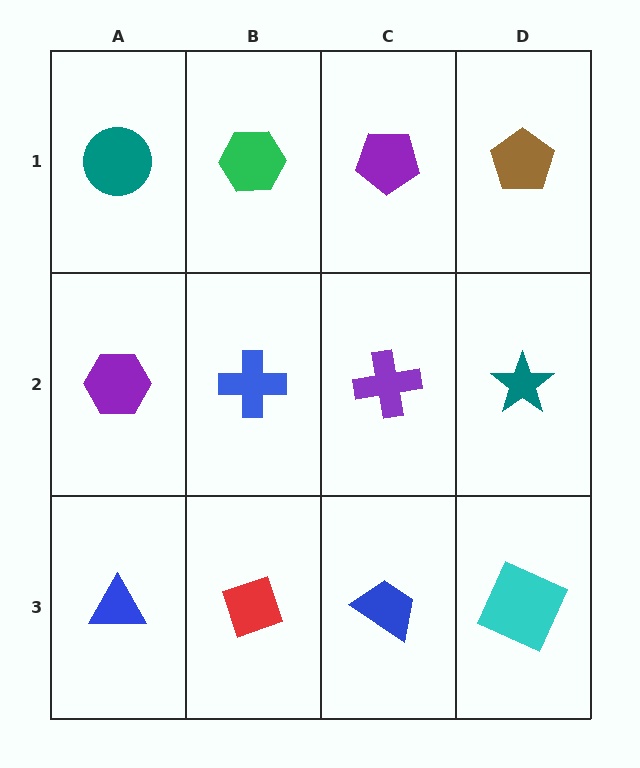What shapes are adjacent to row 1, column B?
A blue cross (row 2, column B), a teal circle (row 1, column A), a purple pentagon (row 1, column C).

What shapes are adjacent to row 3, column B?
A blue cross (row 2, column B), a blue triangle (row 3, column A), a blue trapezoid (row 3, column C).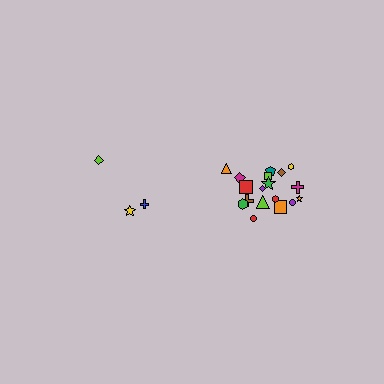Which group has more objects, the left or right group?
The right group.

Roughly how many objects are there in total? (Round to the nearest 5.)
Roughly 20 objects in total.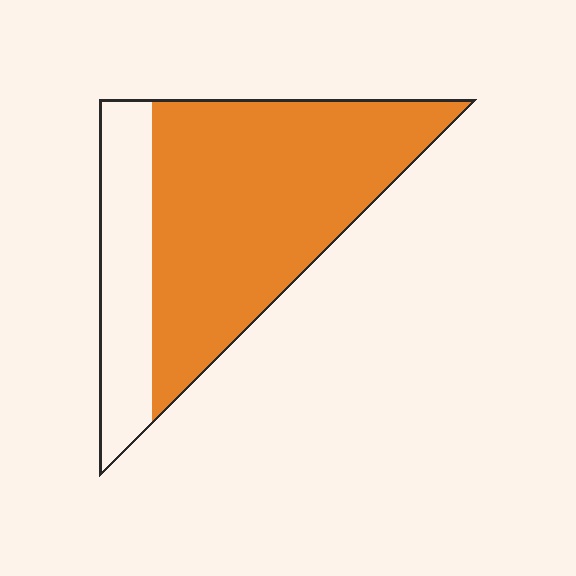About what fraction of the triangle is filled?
About three quarters (3/4).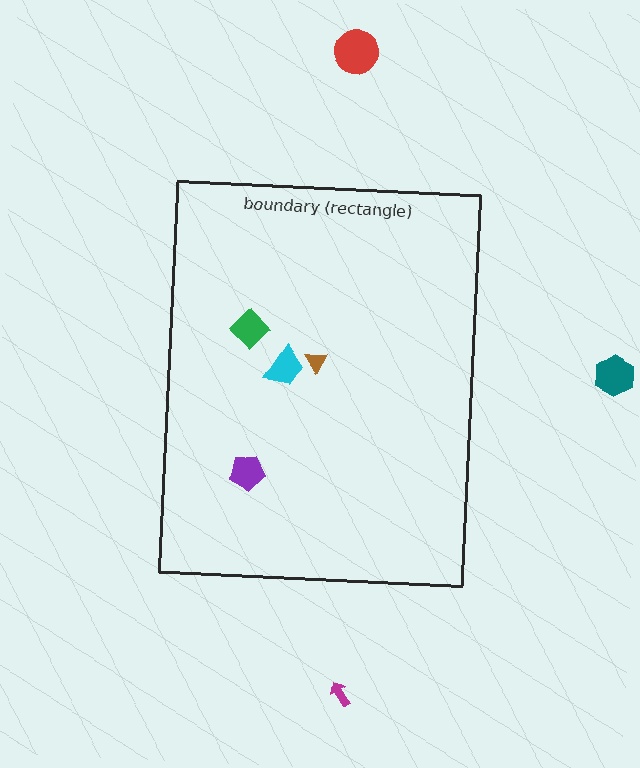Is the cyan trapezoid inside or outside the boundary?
Inside.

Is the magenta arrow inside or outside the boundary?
Outside.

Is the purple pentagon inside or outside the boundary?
Inside.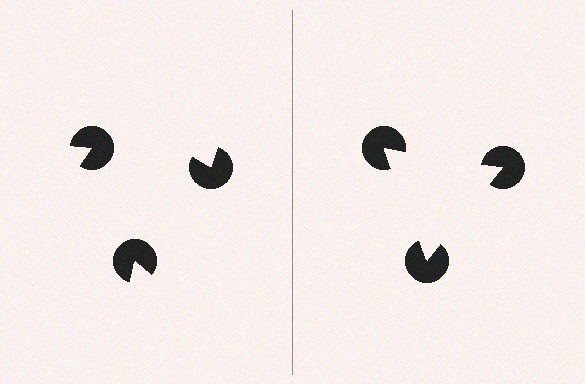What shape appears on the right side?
An illusory triangle.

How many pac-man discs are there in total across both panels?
6 — 3 on each side.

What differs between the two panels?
The pac-man discs are positioned identically on both sides; only the wedge orientations differ. On the right they align to a triangle; on the left they are misaligned.